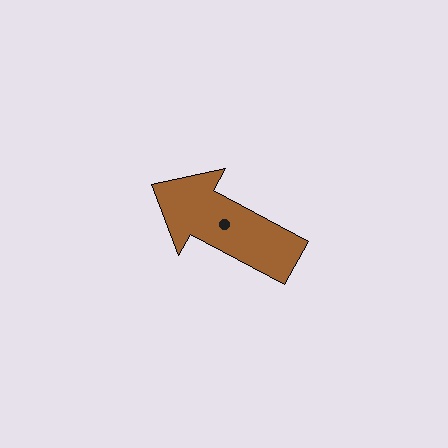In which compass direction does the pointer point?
Northwest.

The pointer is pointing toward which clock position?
Roughly 10 o'clock.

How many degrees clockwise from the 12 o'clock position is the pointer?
Approximately 298 degrees.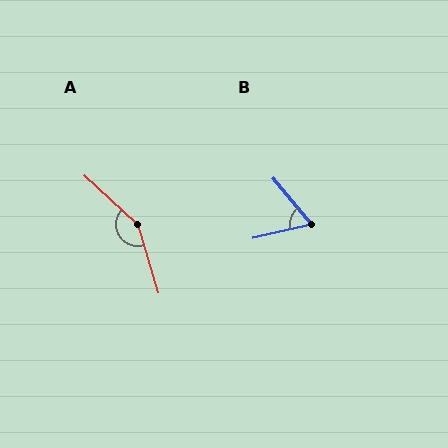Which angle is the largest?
A, at approximately 149 degrees.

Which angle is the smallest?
B, at approximately 63 degrees.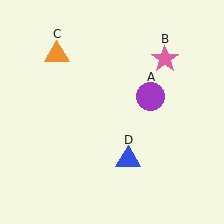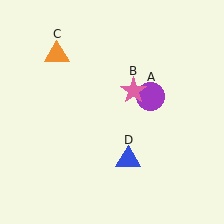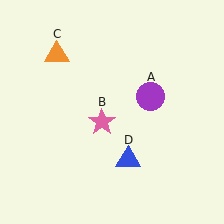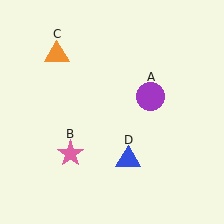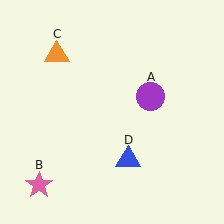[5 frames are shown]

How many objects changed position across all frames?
1 object changed position: pink star (object B).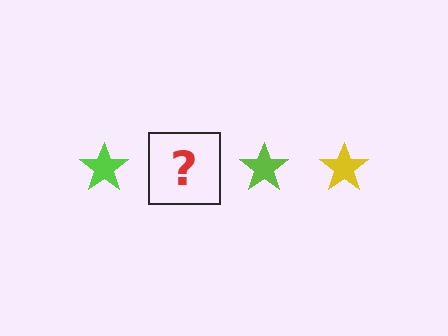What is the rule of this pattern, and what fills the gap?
The rule is that the pattern cycles through lime, yellow stars. The gap should be filled with a yellow star.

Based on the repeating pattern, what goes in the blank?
The blank should be a yellow star.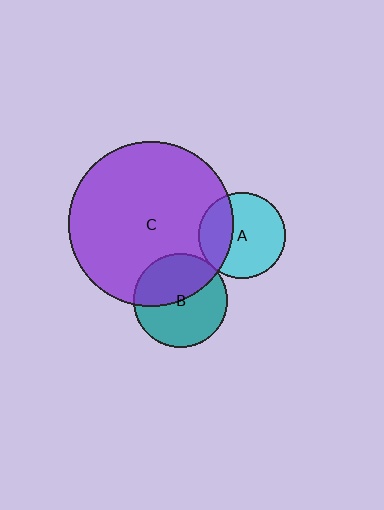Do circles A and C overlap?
Yes.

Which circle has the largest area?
Circle C (purple).